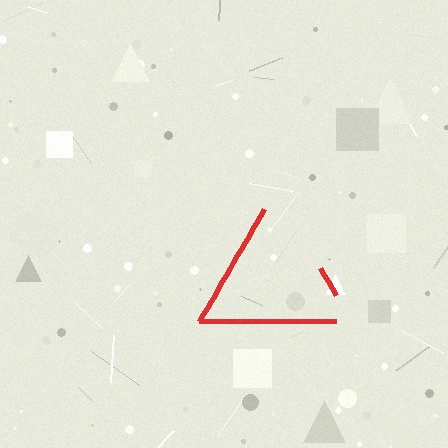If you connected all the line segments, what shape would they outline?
They would outline a triangle.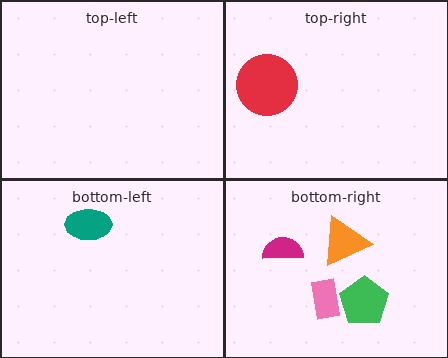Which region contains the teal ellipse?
The bottom-left region.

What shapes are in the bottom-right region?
The green pentagon, the pink rectangle, the magenta semicircle, the orange triangle.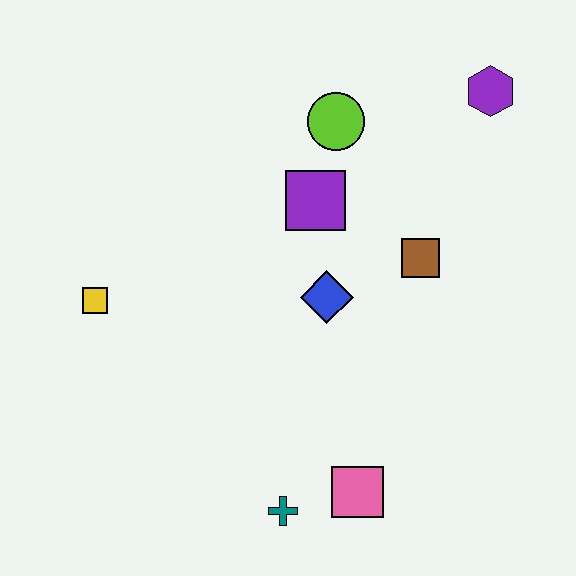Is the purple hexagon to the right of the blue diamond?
Yes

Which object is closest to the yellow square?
The blue diamond is closest to the yellow square.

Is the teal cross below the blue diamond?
Yes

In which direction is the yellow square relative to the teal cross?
The yellow square is above the teal cross.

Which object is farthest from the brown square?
The yellow square is farthest from the brown square.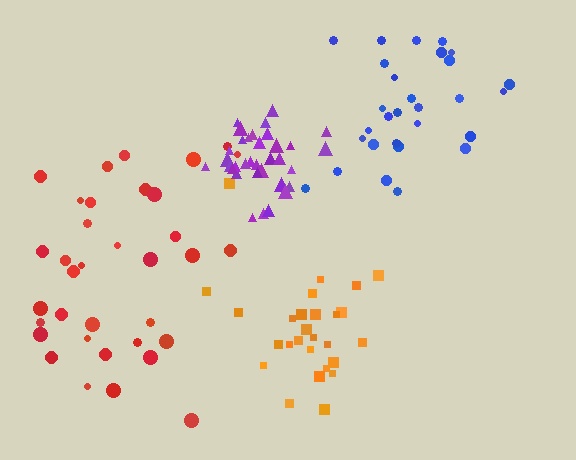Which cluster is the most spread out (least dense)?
Red.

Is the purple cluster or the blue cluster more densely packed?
Purple.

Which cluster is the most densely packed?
Purple.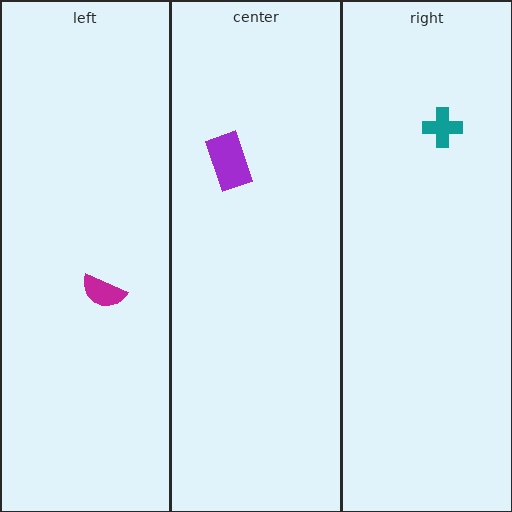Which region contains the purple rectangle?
The center region.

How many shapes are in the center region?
1.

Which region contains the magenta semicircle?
The left region.